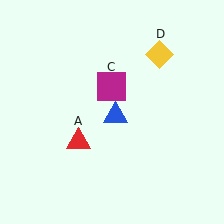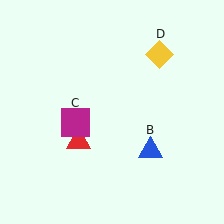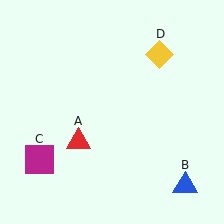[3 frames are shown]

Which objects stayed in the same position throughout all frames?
Red triangle (object A) and yellow diamond (object D) remained stationary.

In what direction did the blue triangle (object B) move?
The blue triangle (object B) moved down and to the right.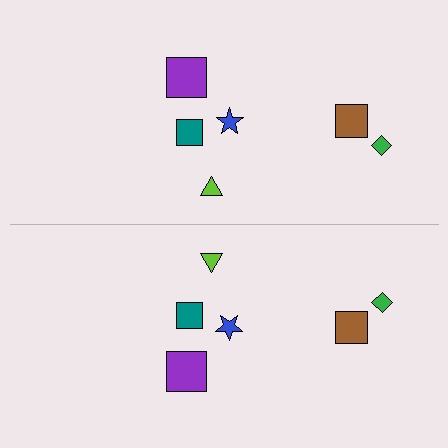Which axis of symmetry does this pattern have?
The pattern has a horizontal axis of symmetry running through the center of the image.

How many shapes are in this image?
There are 12 shapes in this image.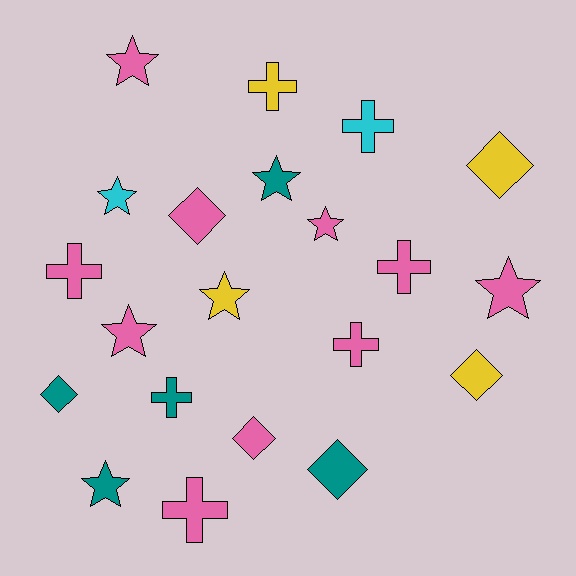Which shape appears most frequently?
Star, with 8 objects.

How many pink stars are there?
There are 4 pink stars.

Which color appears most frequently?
Pink, with 10 objects.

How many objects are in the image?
There are 21 objects.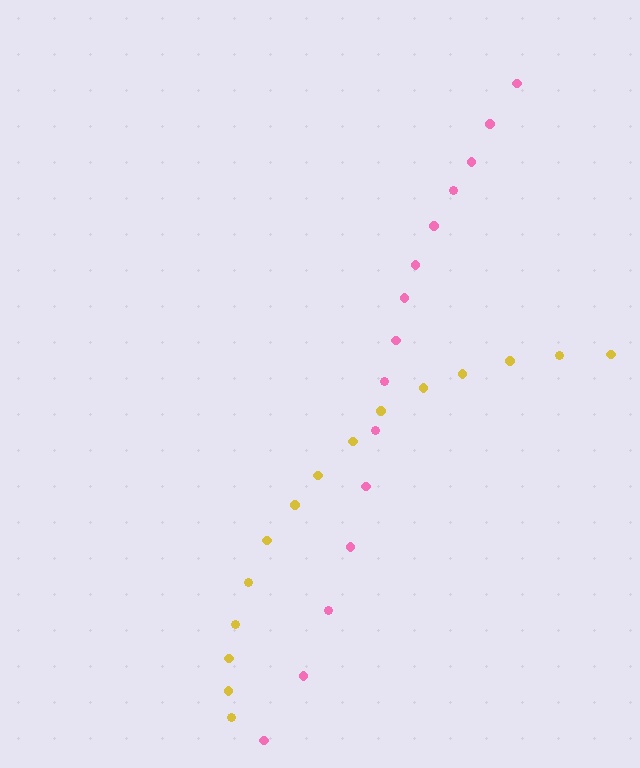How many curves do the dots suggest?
There are 2 distinct paths.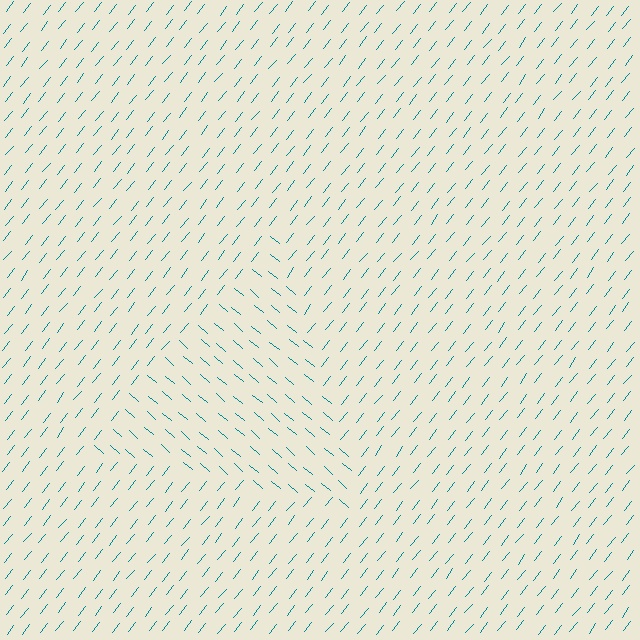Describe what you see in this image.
The image is filled with small teal line segments. A triangle region in the image has lines oriented differently from the surrounding lines, creating a visible texture boundary.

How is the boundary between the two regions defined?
The boundary is defined purely by a change in line orientation (approximately 88 degrees difference). All lines are the same color and thickness.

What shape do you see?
I see a triangle.